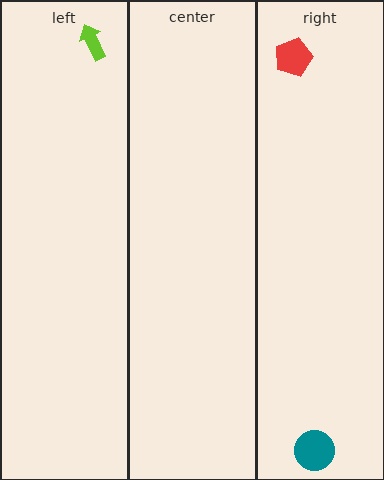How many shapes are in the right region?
2.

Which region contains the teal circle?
The right region.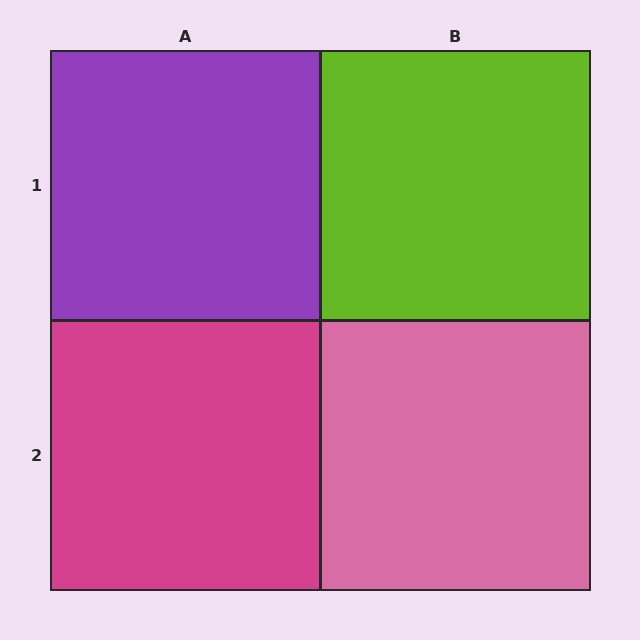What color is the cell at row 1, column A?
Purple.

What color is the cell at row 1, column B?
Lime.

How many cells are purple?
1 cell is purple.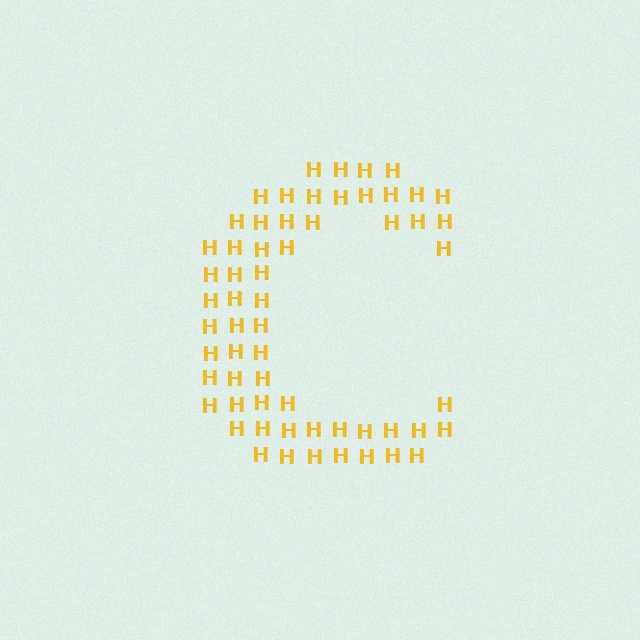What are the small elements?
The small elements are letter H's.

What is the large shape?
The large shape is the letter C.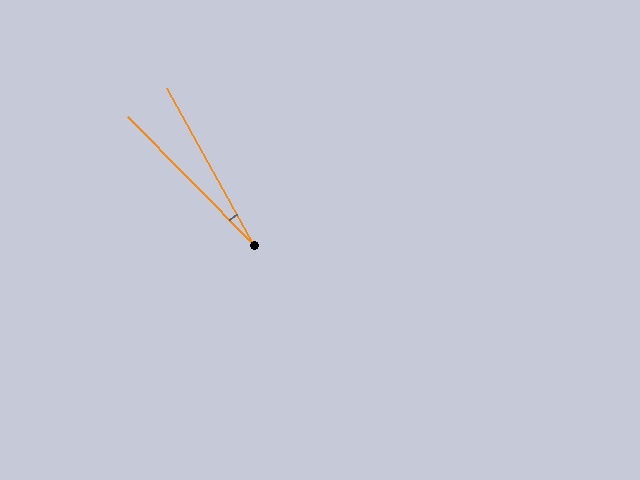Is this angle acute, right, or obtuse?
It is acute.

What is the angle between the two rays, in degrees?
Approximately 15 degrees.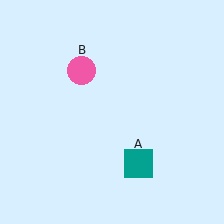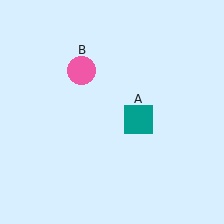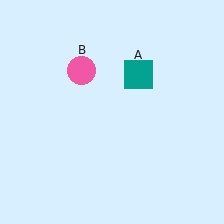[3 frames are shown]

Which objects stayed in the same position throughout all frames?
Pink circle (object B) remained stationary.